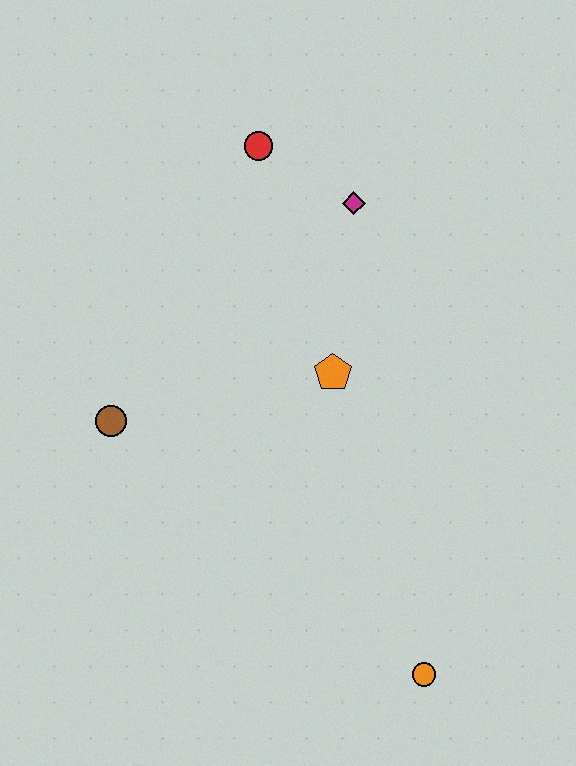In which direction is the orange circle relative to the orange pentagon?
The orange circle is below the orange pentagon.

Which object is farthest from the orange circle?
The red circle is farthest from the orange circle.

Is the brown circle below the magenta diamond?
Yes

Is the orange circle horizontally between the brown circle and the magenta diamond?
No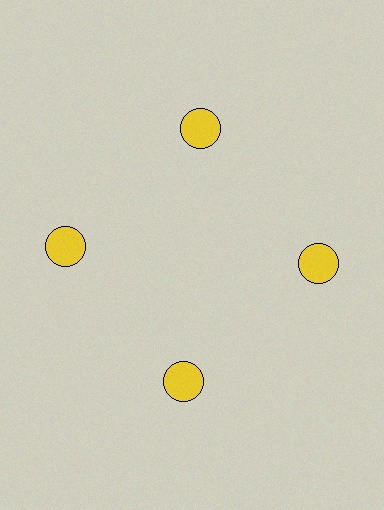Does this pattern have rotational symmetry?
Yes, this pattern has 4-fold rotational symmetry. It looks the same after rotating 90 degrees around the center.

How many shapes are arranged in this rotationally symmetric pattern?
There are 4 shapes, arranged in 4 groups of 1.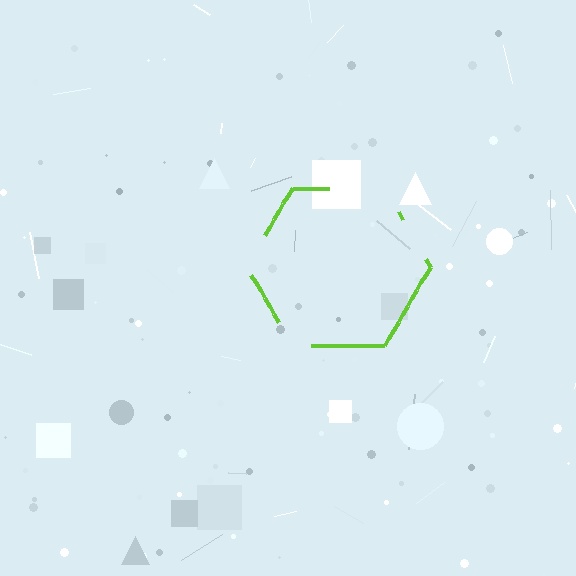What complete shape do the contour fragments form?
The contour fragments form a hexagon.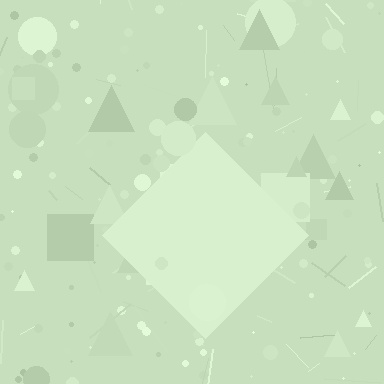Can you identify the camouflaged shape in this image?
The camouflaged shape is a diamond.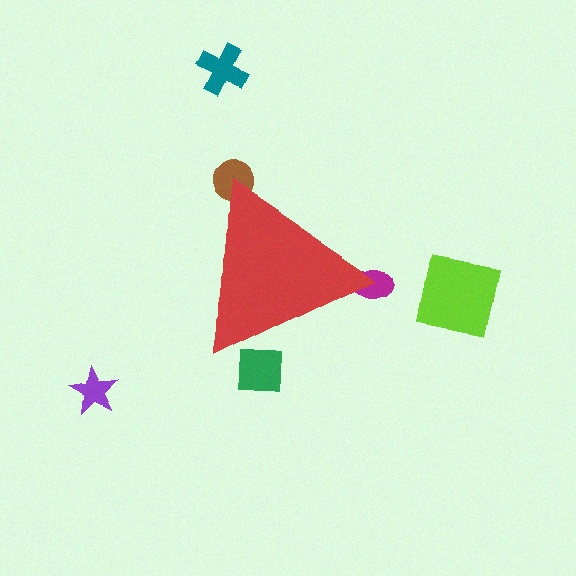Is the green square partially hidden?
Yes, the green square is partially hidden behind the red triangle.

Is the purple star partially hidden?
No, the purple star is fully visible.